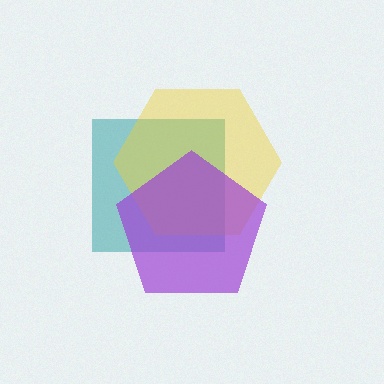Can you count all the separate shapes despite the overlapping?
Yes, there are 3 separate shapes.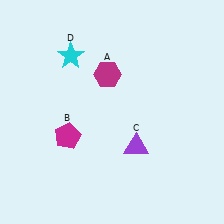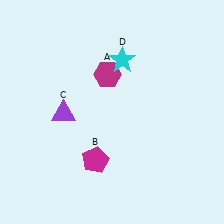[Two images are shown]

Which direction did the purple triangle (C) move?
The purple triangle (C) moved left.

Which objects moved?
The objects that moved are: the magenta pentagon (B), the purple triangle (C), the cyan star (D).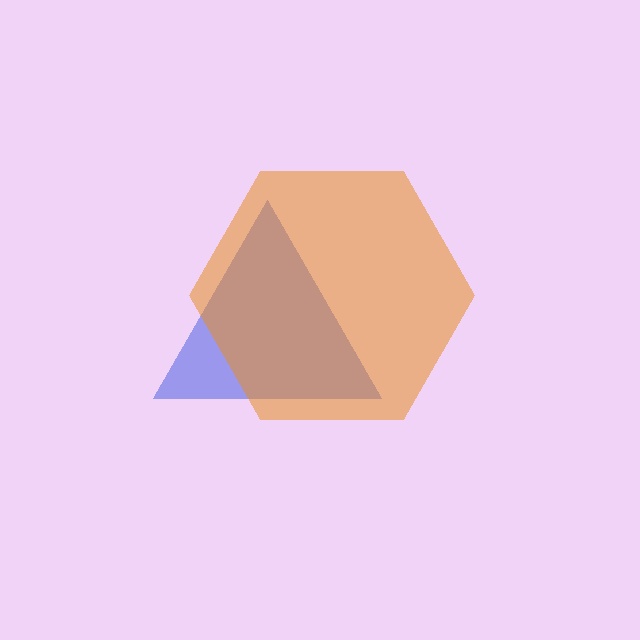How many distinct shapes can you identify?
There are 2 distinct shapes: a blue triangle, an orange hexagon.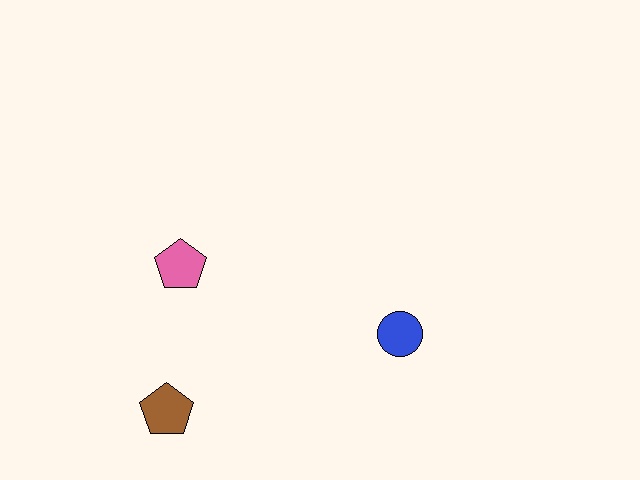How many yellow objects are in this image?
There are no yellow objects.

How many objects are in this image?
There are 3 objects.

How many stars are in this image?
There are no stars.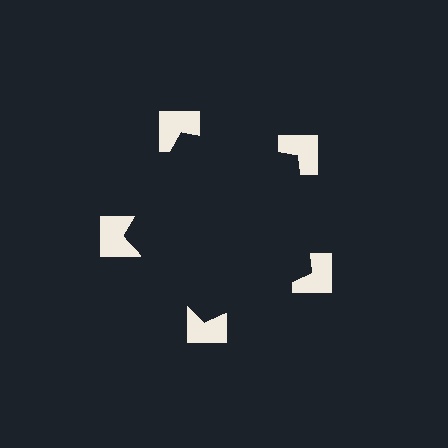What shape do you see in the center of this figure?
An illusory pentagon — its edges are inferred from the aligned wedge cuts in the notched squares, not physically drawn.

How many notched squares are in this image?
There are 5 — one at each vertex of the illusory pentagon.